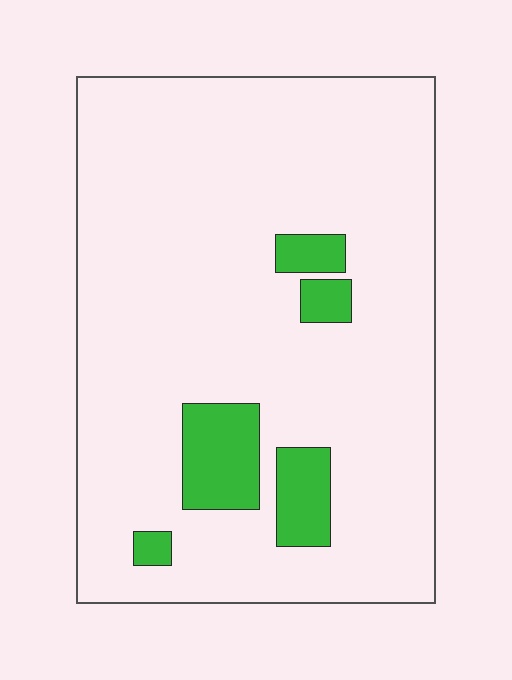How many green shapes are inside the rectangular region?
5.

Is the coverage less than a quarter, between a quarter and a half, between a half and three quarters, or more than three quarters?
Less than a quarter.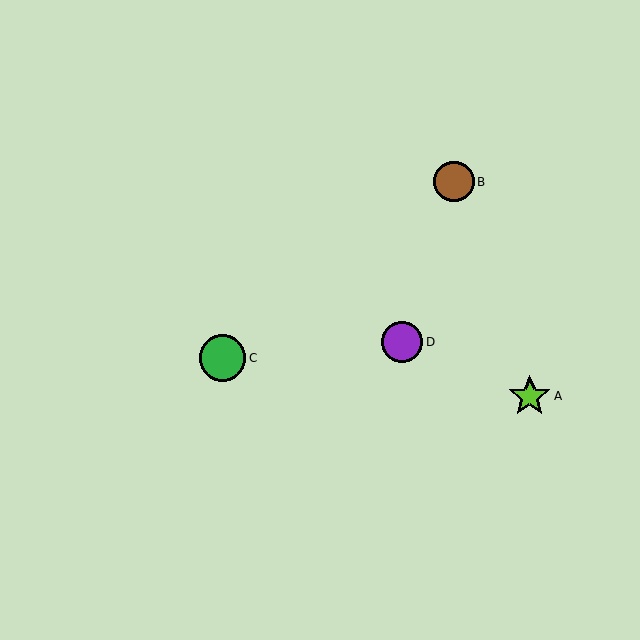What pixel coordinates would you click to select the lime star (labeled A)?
Click at (530, 396) to select the lime star A.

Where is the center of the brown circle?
The center of the brown circle is at (454, 182).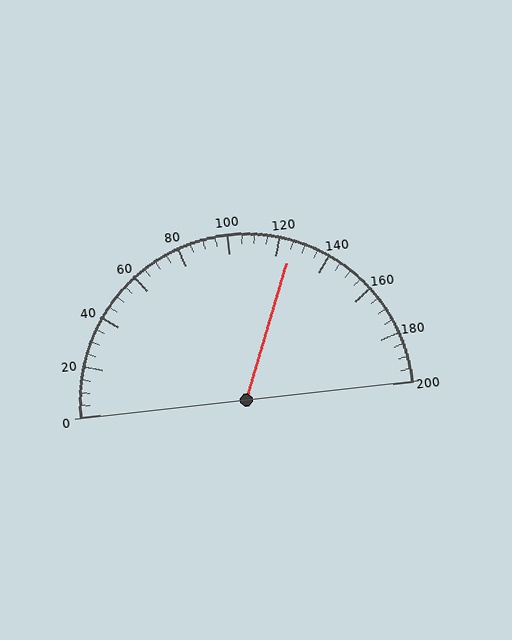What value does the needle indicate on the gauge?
The needle indicates approximately 125.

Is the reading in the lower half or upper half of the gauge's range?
The reading is in the upper half of the range (0 to 200).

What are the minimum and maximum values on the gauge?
The gauge ranges from 0 to 200.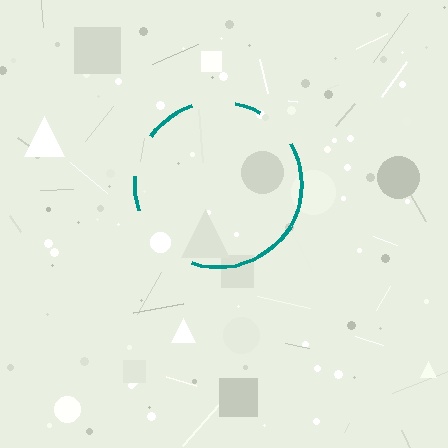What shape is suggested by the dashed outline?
The dashed outline suggests a circle.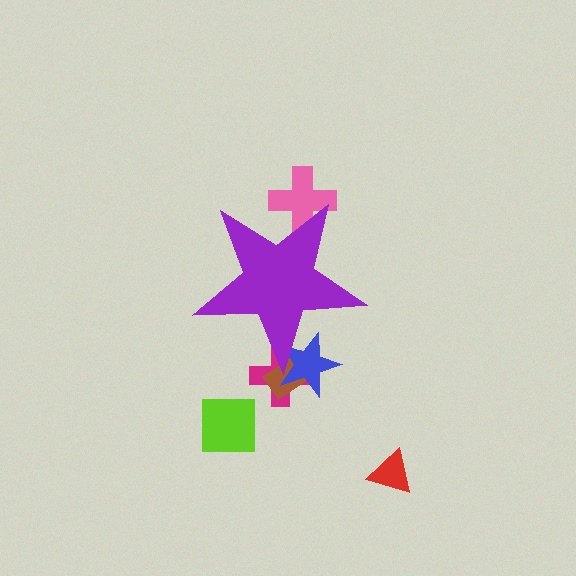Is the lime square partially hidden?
No, the lime square is fully visible.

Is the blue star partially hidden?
Yes, the blue star is partially hidden behind the purple star.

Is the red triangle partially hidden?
No, the red triangle is fully visible.